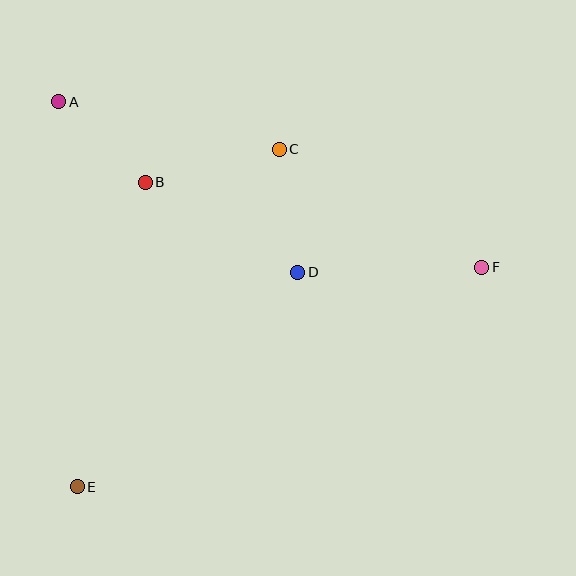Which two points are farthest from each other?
Points E and F are farthest from each other.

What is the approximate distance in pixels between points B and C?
The distance between B and C is approximately 138 pixels.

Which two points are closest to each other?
Points A and B are closest to each other.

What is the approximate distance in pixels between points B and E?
The distance between B and E is approximately 312 pixels.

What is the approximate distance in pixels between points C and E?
The distance between C and E is approximately 393 pixels.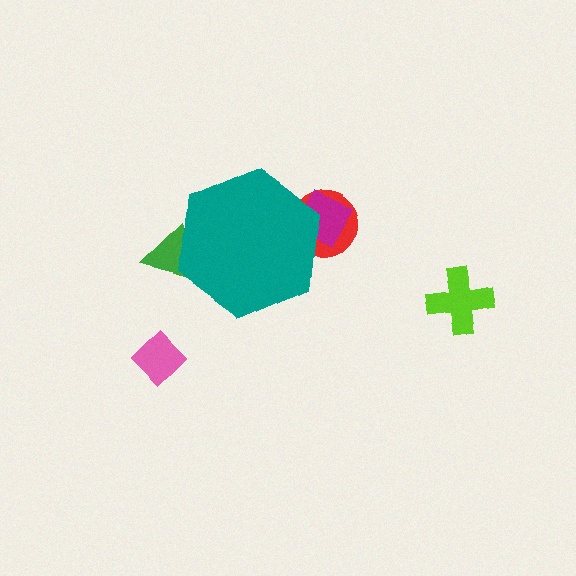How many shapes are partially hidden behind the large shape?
3 shapes are partially hidden.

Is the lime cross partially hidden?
No, the lime cross is fully visible.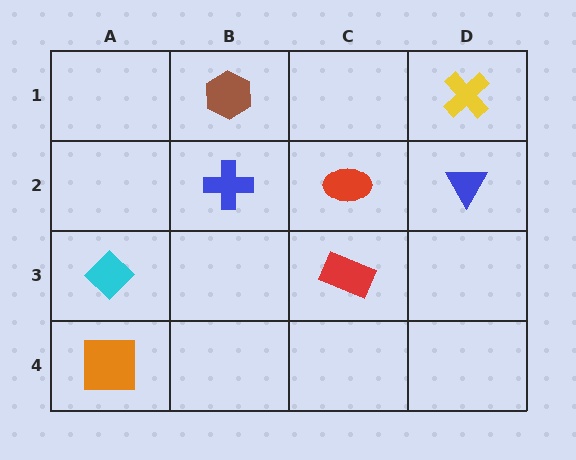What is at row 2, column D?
A blue triangle.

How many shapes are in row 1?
2 shapes.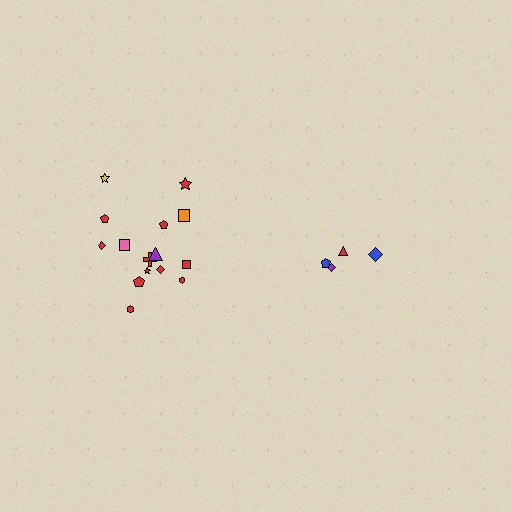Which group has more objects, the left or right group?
The left group.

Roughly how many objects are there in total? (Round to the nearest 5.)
Roughly 20 objects in total.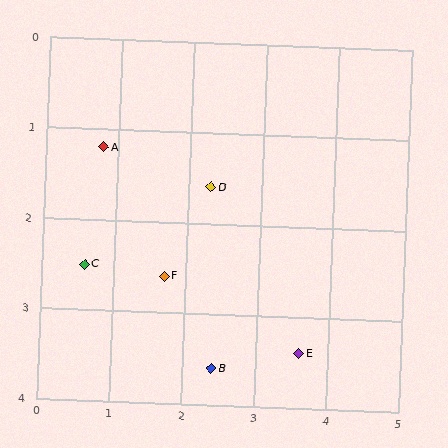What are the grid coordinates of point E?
Point E is at approximately (3.6, 3.4).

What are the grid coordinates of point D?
Point D is at approximately (2.3, 1.6).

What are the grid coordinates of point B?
Point B is at approximately (2.4, 3.6).